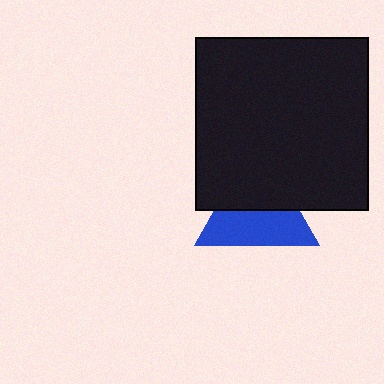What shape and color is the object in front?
The object in front is a black square.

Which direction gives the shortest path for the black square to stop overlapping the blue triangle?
Moving up gives the shortest separation.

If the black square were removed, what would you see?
You would see the complete blue triangle.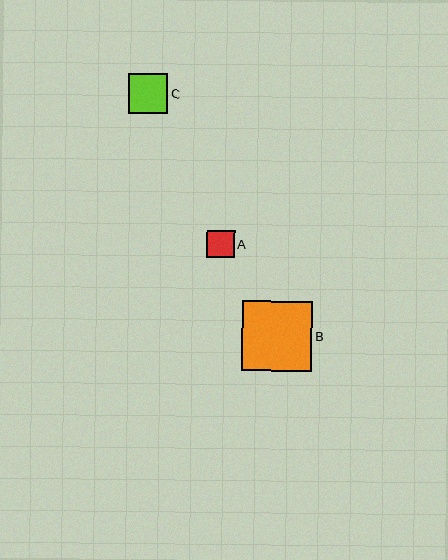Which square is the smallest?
Square A is the smallest with a size of approximately 27 pixels.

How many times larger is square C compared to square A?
Square C is approximately 1.4 times the size of square A.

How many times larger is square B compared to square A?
Square B is approximately 2.5 times the size of square A.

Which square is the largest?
Square B is the largest with a size of approximately 70 pixels.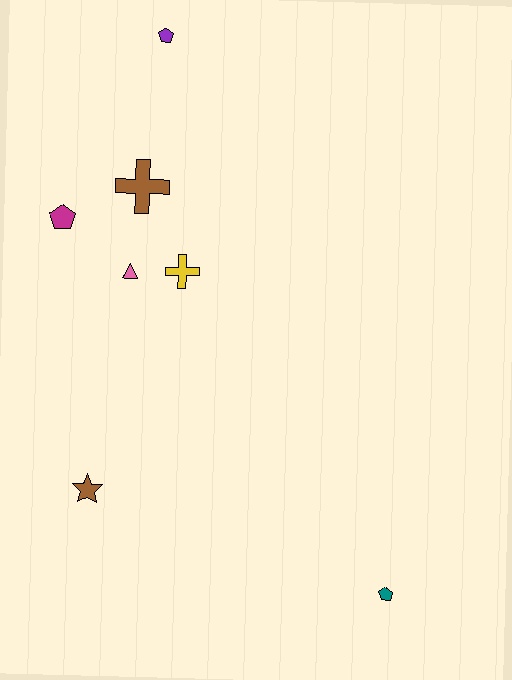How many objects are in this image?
There are 7 objects.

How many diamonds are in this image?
There are no diamonds.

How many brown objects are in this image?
There are 2 brown objects.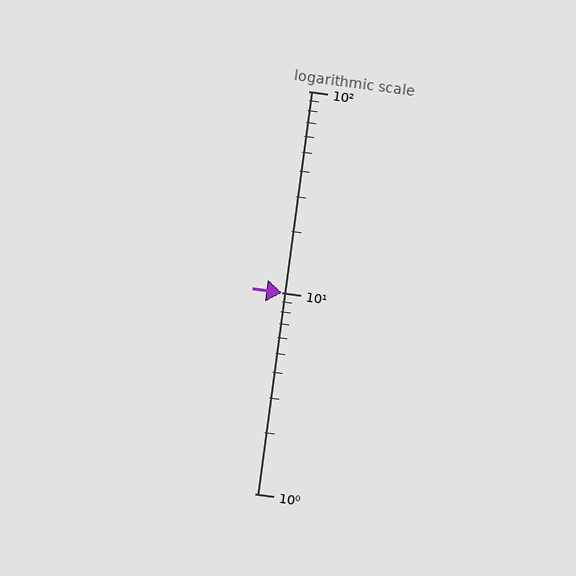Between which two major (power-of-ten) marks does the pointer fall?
The pointer is between 10 and 100.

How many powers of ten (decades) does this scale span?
The scale spans 2 decades, from 1 to 100.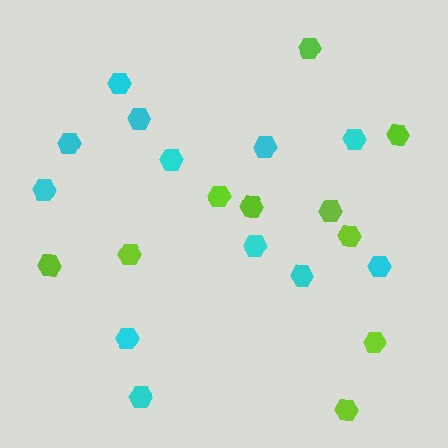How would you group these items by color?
There are 2 groups: one group of cyan hexagons (12) and one group of lime hexagons (10).